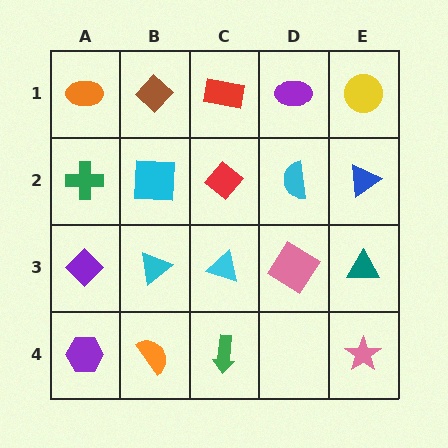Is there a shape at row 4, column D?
No, that cell is empty.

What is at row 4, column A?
A purple hexagon.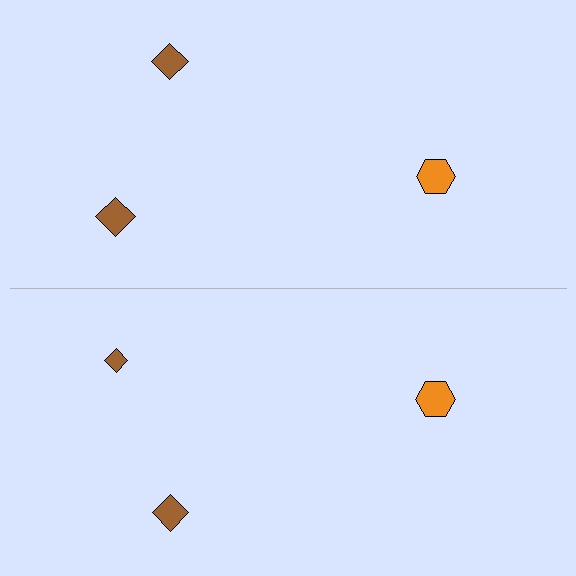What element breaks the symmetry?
The brown diamond on the bottom side has a different size than its mirror counterpart.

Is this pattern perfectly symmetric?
No, the pattern is not perfectly symmetric. The brown diamond on the bottom side has a different size than its mirror counterpart.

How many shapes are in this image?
There are 6 shapes in this image.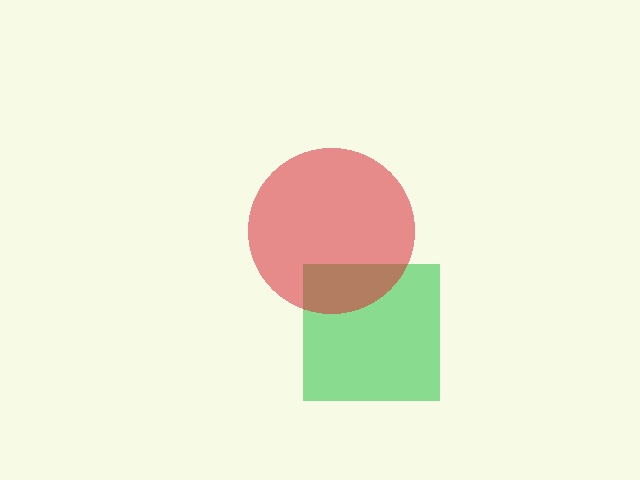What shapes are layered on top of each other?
The layered shapes are: a green square, a red circle.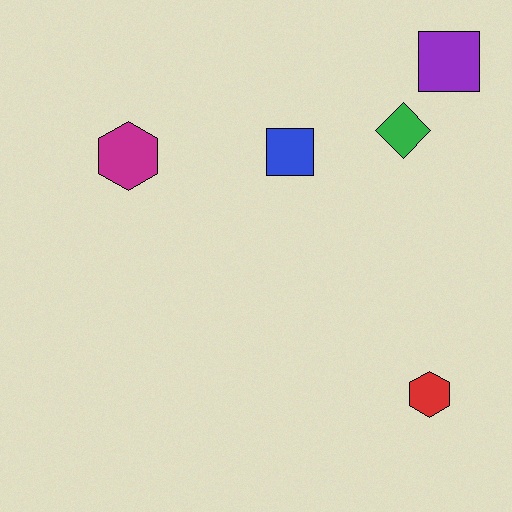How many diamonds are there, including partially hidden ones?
There is 1 diamond.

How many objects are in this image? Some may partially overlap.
There are 5 objects.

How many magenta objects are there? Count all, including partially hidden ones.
There is 1 magenta object.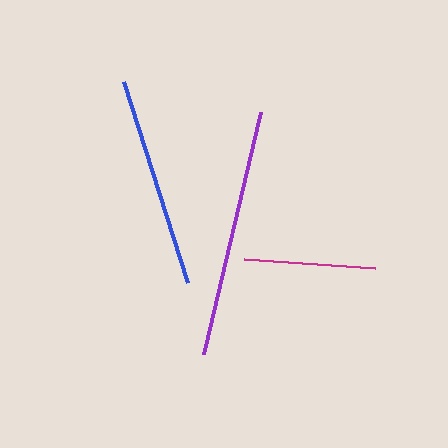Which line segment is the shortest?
The magenta line is the shortest at approximately 132 pixels.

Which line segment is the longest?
The purple line is the longest at approximately 249 pixels.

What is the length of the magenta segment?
The magenta segment is approximately 132 pixels long.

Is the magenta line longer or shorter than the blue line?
The blue line is longer than the magenta line.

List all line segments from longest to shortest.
From longest to shortest: purple, blue, magenta.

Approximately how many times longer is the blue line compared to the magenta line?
The blue line is approximately 1.6 times the length of the magenta line.